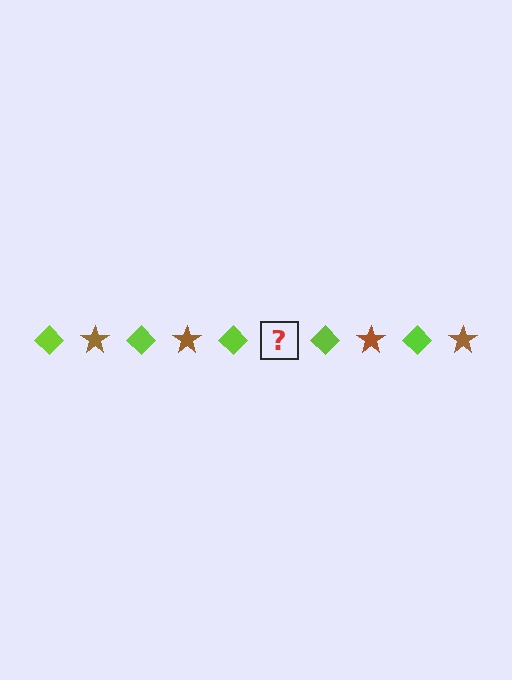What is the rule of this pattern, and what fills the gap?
The rule is that the pattern alternates between lime diamond and brown star. The gap should be filled with a brown star.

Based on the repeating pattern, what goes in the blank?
The blank should be a brown star.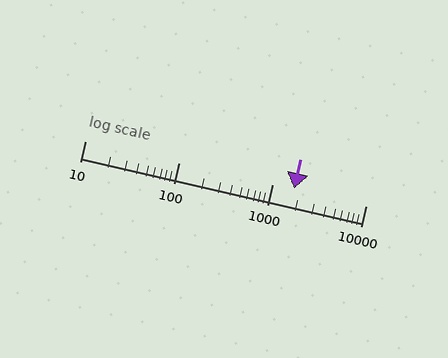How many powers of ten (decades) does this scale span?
The scale spans 3 decades, from 10 to 10000.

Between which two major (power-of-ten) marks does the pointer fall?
The pointer is between 1000 and 10000.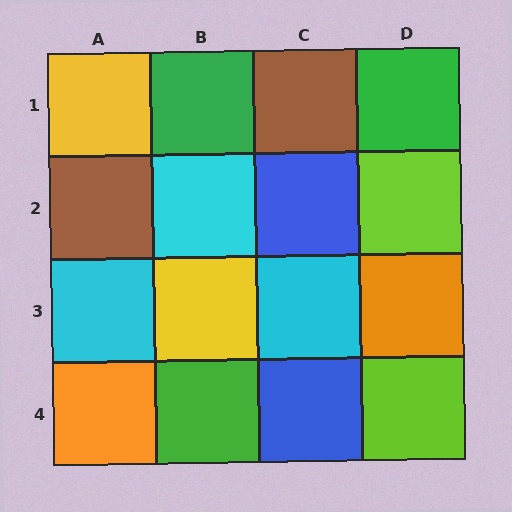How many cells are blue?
2 cells are blue.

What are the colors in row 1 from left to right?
Yellow, green, brown, green.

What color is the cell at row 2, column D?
Lime.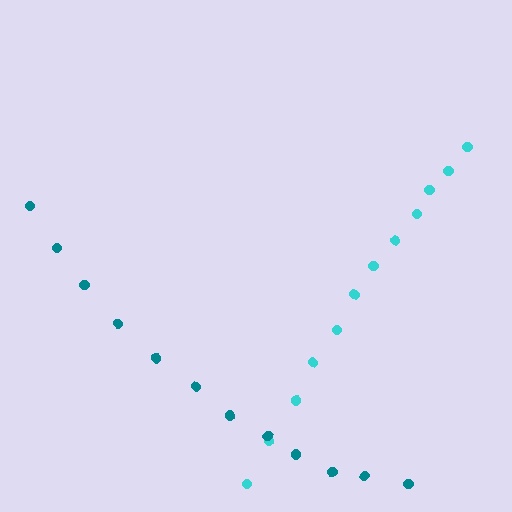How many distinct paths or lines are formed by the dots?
There are 2 distinct paths.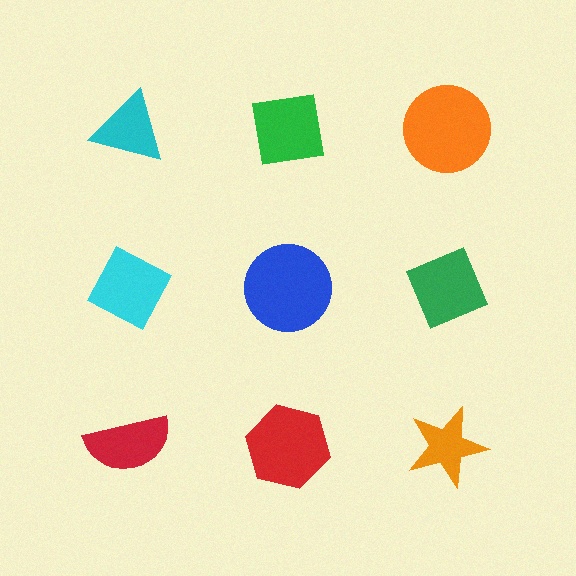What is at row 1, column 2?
A green square.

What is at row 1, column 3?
An orange circle.